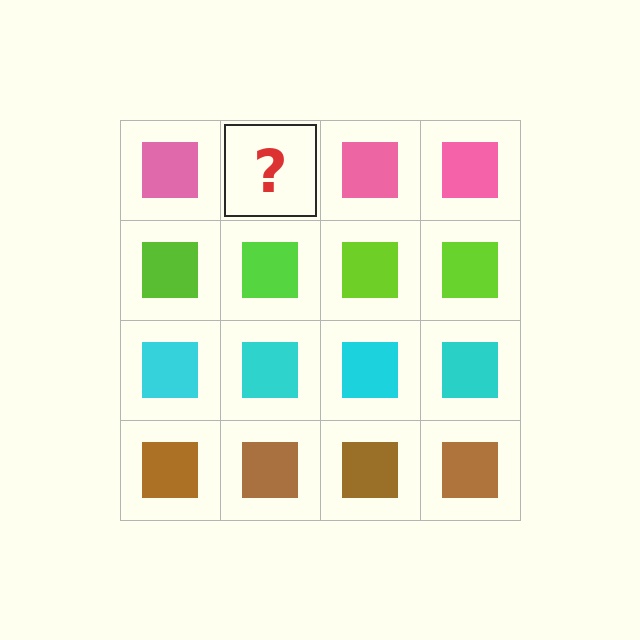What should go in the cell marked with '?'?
The missing cell should contain a pink square.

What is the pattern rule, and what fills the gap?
The rule is that each row has a consistent color. The gap should be filled with a pink square.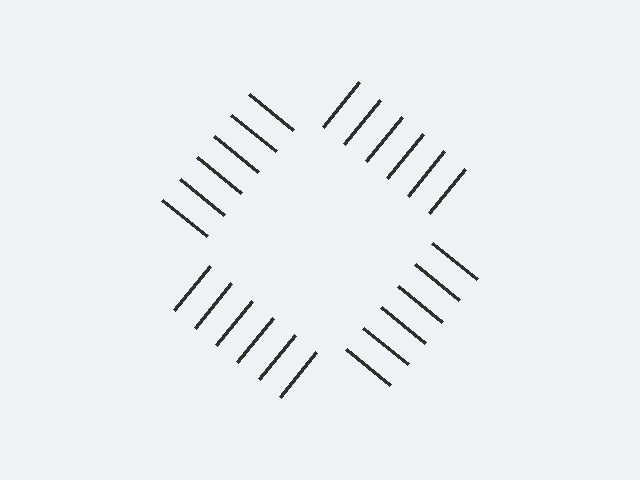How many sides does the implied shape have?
4 sides — the line-ends trace a square.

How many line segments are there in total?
24 — 6 along each of the 4 edges.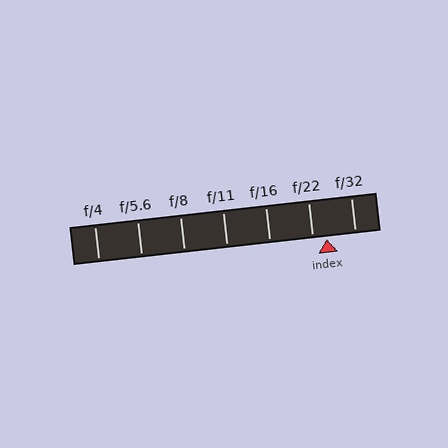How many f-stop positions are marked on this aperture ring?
There are 7 f-stop positions marked.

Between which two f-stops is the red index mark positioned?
The index mark is between f/22 and f/32.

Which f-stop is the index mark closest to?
The index mark is closest to f/22.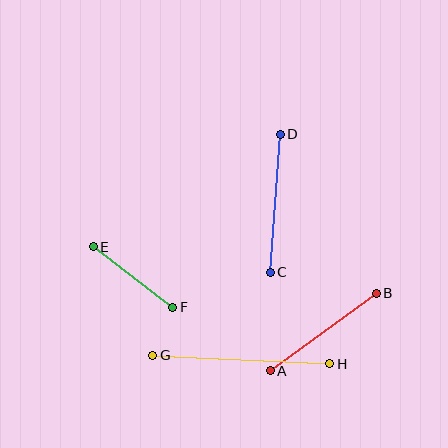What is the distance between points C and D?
The distance is approximately 138 pixels.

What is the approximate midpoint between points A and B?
The midpoint is at approximately (323, 332) pixels.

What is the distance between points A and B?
The distance is approximately 132 pixels.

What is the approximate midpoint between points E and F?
The midpoint is at approximately (133, 277) pixels.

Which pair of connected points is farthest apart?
Points G and H are farthest apart.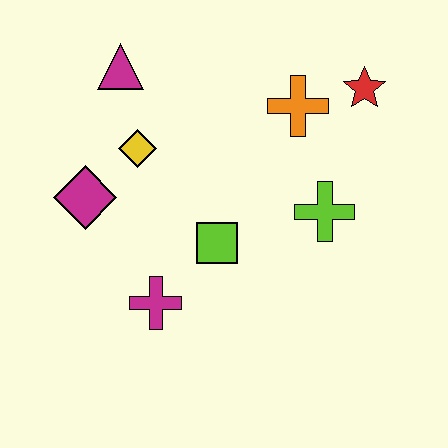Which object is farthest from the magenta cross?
The red star is farthest from the magenta cross.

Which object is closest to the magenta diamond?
The yellow diamond is closest to the magenta diamond.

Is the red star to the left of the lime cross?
No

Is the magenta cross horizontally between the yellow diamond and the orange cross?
Yes